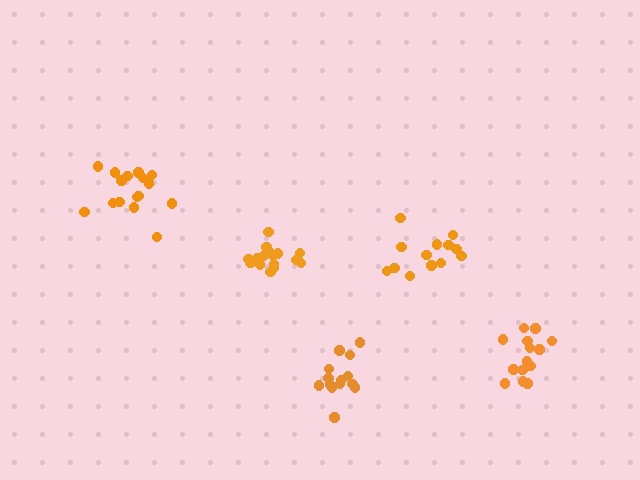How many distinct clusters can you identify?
There are 5 distinct clusters.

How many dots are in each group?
Group 1: 14 dots, Group 2: 14 dots, Group 3: 13 dots, Group 4: 17 dots, Group 5: 16 dots (74 total).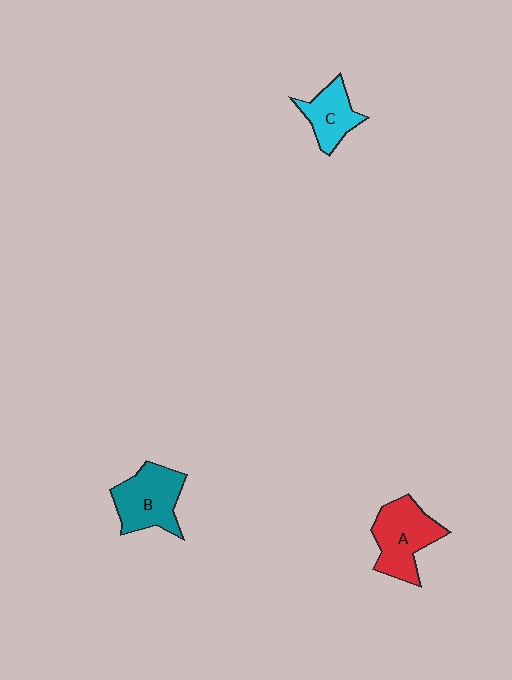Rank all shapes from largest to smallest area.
From largest to smallest: A (red), B (teal), C (cyan).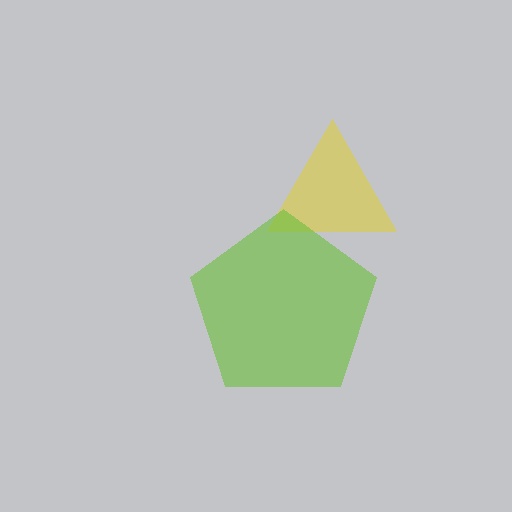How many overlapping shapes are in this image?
There are 2 overlapping shapes in the image.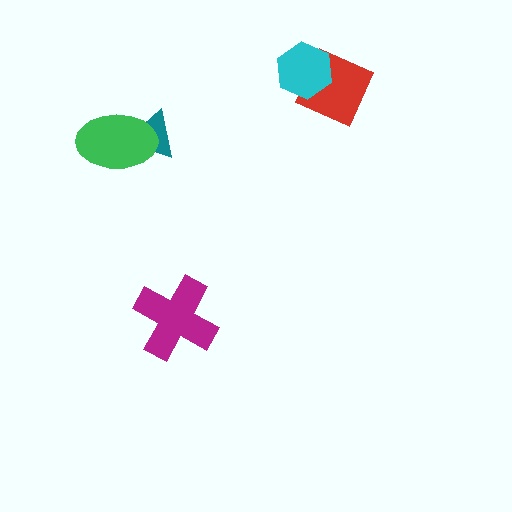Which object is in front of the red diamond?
The cyan hexagon is in front of the red diamond.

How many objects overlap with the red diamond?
1 object overlaps with the red diamond.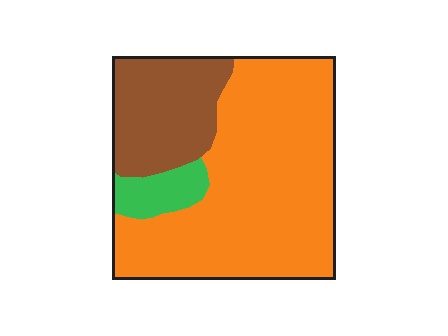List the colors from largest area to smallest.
From largest to smallest: orange, brown, green.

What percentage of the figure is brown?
Brown covers 24% of the figure.